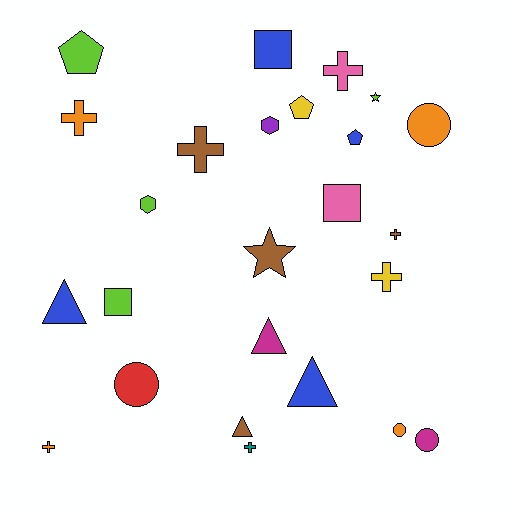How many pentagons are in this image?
There are 3 pentagons.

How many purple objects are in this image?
There is 1 purple object.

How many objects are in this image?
There are 25 objects.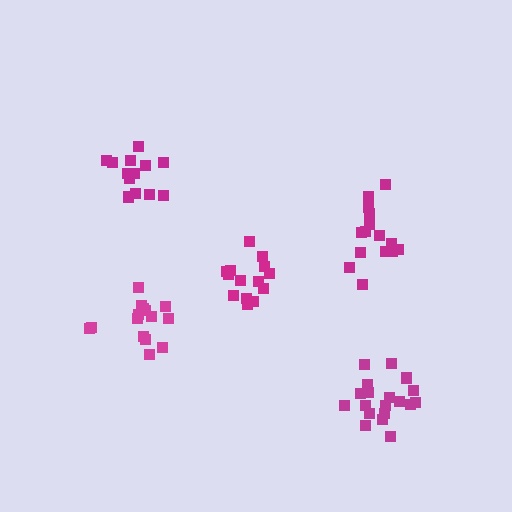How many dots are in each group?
Group 1: 15 dots, Group 2: 14 dots, Group 3: 13 dots, Group 4: 15 dots, Group 5: 19 dots (76 total).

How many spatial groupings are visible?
There are 5 spatial groupings.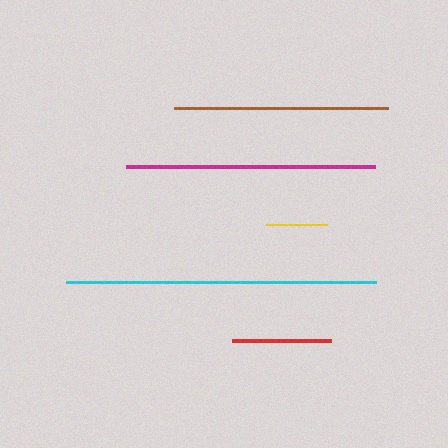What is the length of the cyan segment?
The cyan segment is approximately 310 pixels long.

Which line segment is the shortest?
The yellow line is the shortest at approximately 62 pixels.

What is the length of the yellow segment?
The yellow segment is approximately 62 pixels long.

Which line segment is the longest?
The cyan line is the longest at approximately 310 pixels.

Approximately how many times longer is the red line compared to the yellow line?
The red line is approximately 1.6 times the length of the yellow line.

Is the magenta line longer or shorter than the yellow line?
The magenta line is longer than the yellow line.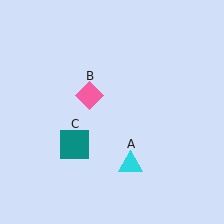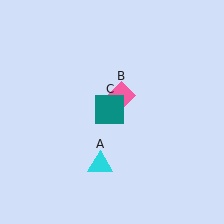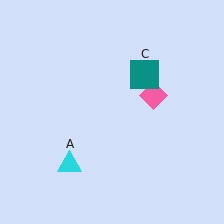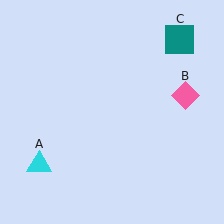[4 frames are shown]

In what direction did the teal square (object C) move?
The teal square (object C) moved up and to the right.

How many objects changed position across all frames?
3 objects changed position: cyan triangle (object A), pink diamond (object B), teal square (object C).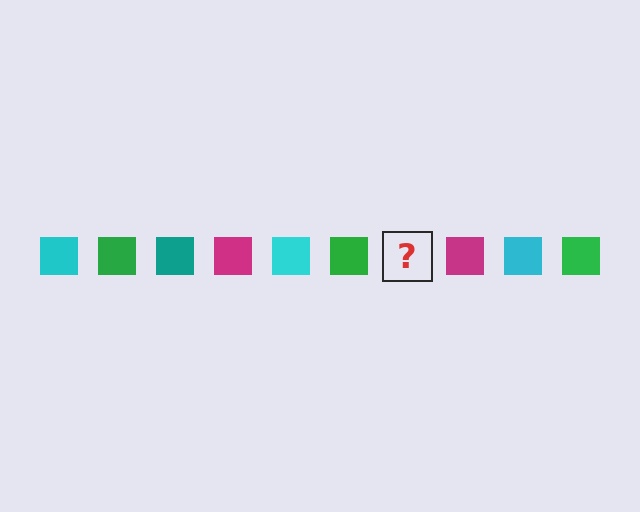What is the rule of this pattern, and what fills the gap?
The rule is that the pattern cycles through cyan, green, teal, magenta squares. The gap should be filled with a teal square.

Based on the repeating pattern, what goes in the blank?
The blank should be a teal square.